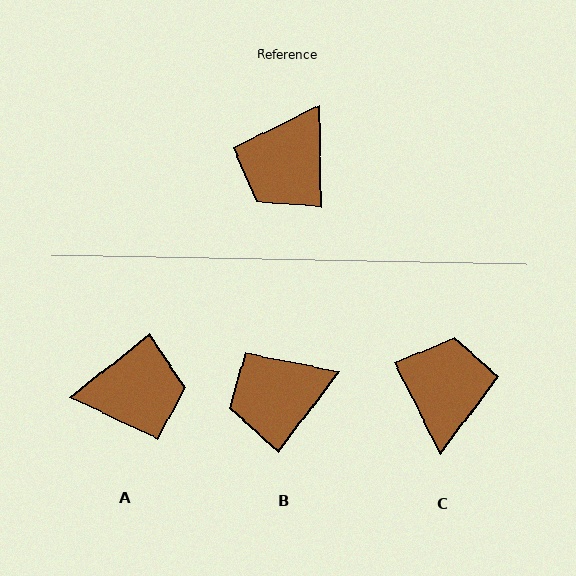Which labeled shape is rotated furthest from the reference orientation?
C, about 153 degrees away.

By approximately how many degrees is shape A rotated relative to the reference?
Approximately 128 degrees counter-clockwise.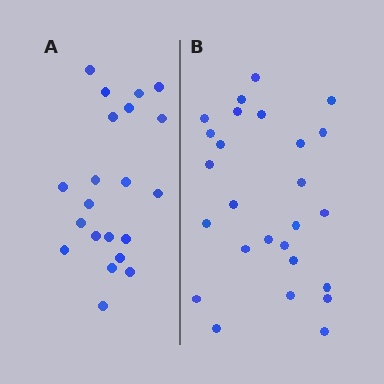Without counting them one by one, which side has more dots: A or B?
Region B (the right region) has more dots.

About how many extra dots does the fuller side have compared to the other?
Region B has about 5 more dots than region A.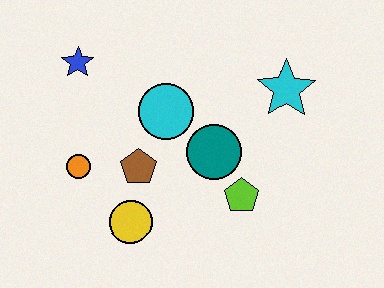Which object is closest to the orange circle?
The brown pentagon is closest to the orange circle.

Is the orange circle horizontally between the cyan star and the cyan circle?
No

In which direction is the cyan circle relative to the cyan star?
The cyan circle is to the left of the cyan star.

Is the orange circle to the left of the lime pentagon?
Yes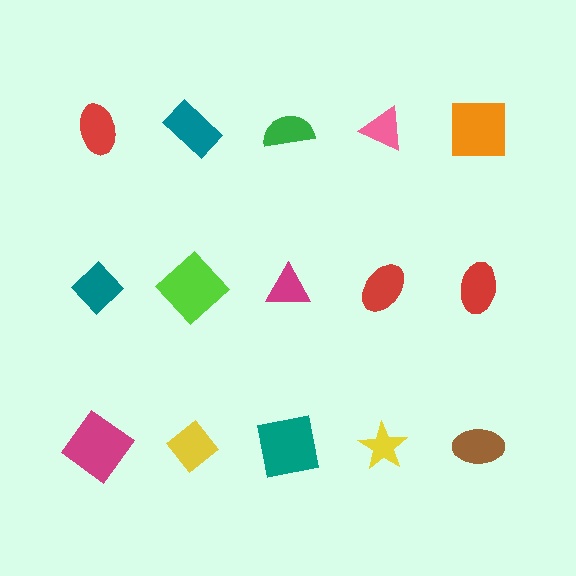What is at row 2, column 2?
A lime diamond.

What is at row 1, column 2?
A teal rectangle.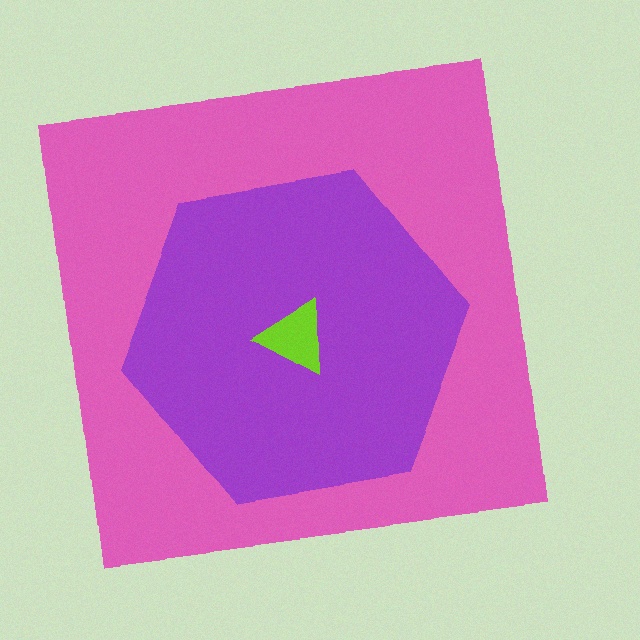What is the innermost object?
The lime triangle.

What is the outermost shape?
The pink square.